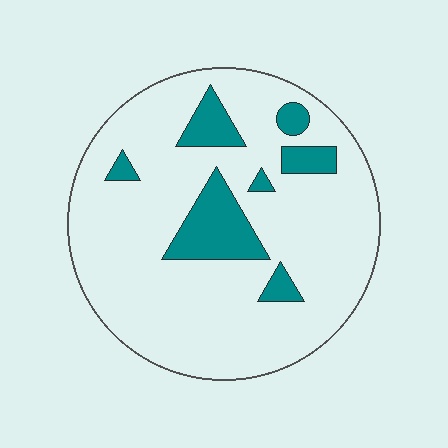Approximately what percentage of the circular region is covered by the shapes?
Approximately 15%.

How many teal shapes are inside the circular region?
7.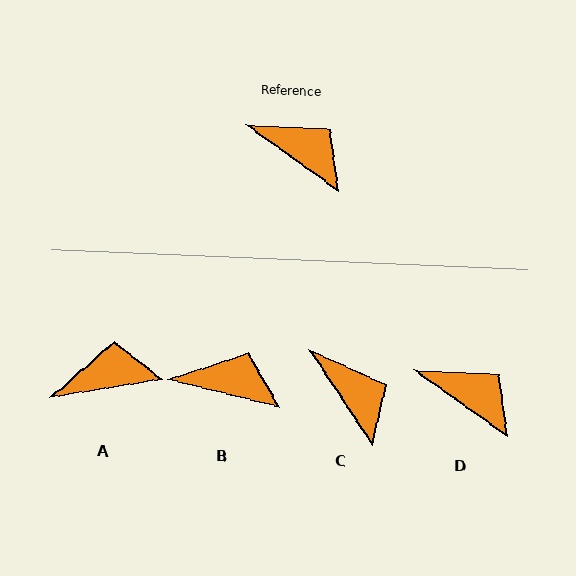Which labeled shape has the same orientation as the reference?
D.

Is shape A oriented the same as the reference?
No, it is off by about 44 degrees.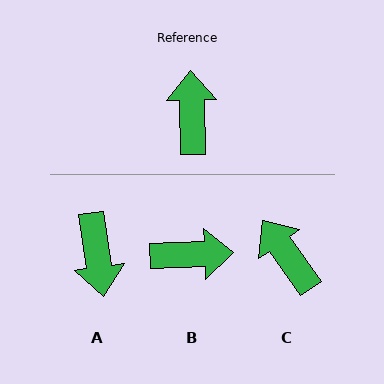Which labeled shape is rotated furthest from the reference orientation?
A, about 173 degrees away.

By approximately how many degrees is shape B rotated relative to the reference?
Approximately 89 degrees clockwise.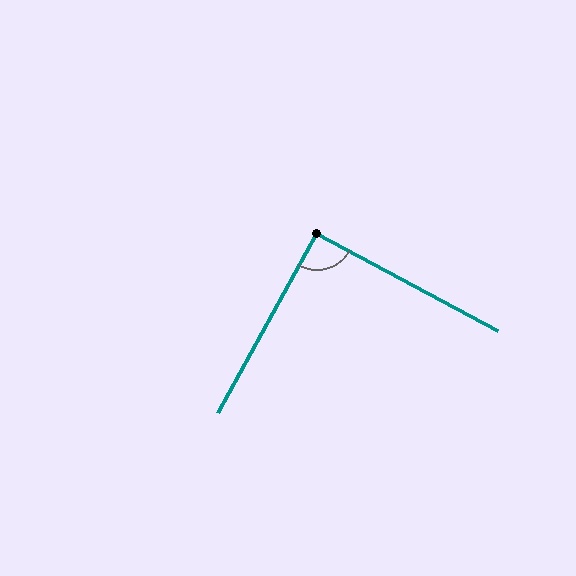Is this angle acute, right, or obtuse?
It is approximately a right angle.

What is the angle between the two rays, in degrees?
Approximately 91 degrees.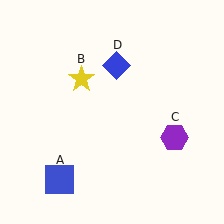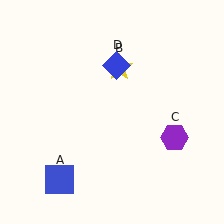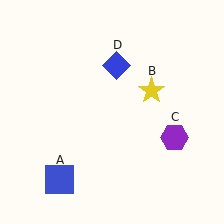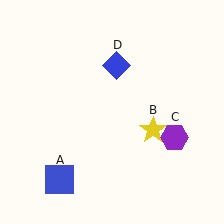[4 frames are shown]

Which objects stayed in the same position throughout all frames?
Blue square (object A) and purple hexagon (object C) and blue diamond (object D) remained stationary.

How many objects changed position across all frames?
1 object changed position: yellow star (object B).